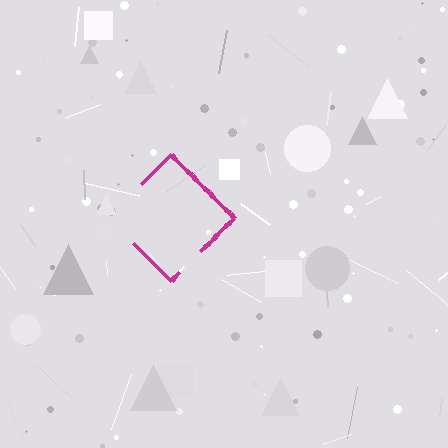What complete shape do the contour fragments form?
The contour fragments form a diamond.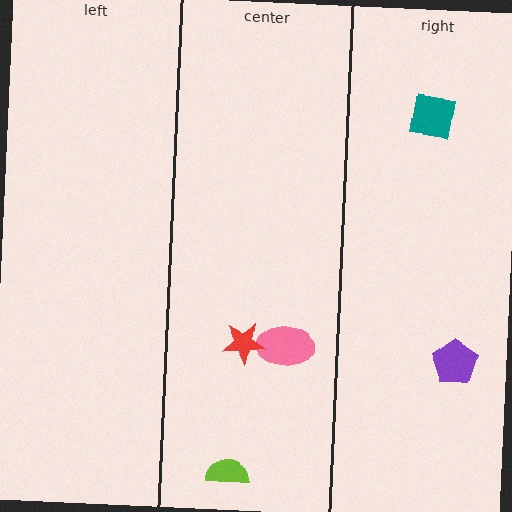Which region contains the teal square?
The right region.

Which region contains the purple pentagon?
The right region.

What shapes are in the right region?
The teal square, the purple pentagon.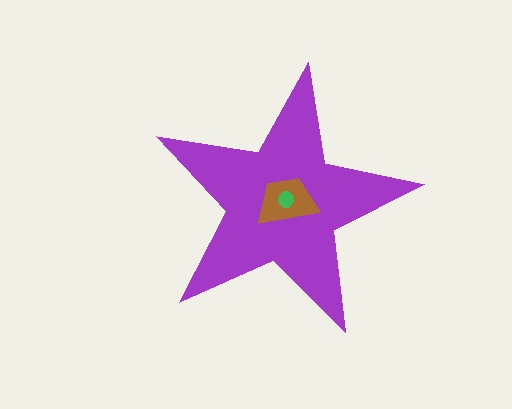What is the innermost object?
The green circle.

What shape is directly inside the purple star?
The brown trapezoid.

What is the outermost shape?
The purple star.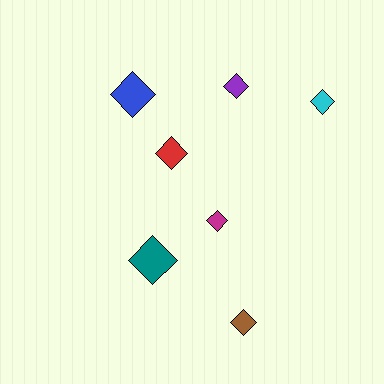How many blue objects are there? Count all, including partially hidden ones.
There is 1 blue object.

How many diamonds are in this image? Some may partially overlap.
There are 7 diamonds.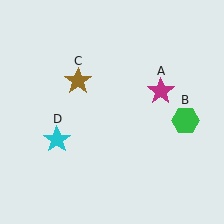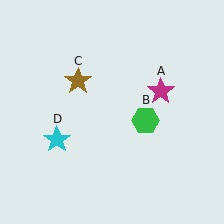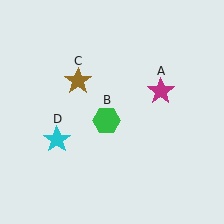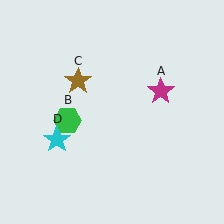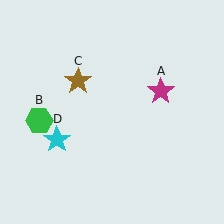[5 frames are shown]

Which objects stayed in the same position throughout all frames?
Magenta star (object A) and brown star (object C) and cyan star (object D) remained stationary.